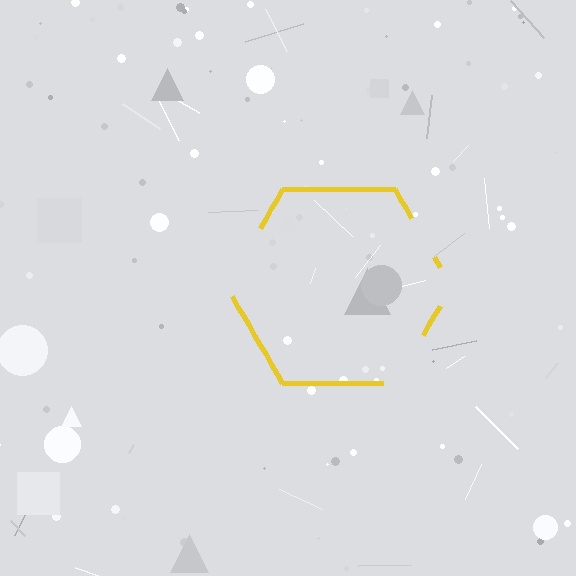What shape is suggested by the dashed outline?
The dashed outline suggests a hexagon.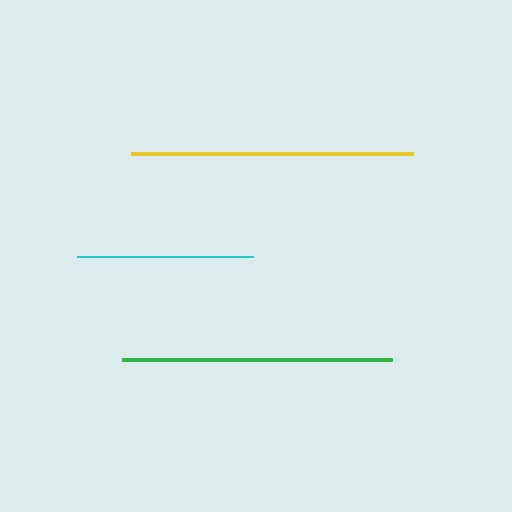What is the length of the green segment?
The green segment is approximately 271 pixels long.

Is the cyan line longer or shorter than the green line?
The green line is longer than the cyan line.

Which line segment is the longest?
The yellow line is the longest at approximately 282 pixels.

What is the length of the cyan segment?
The cyan segment is approximately 175 pixels long.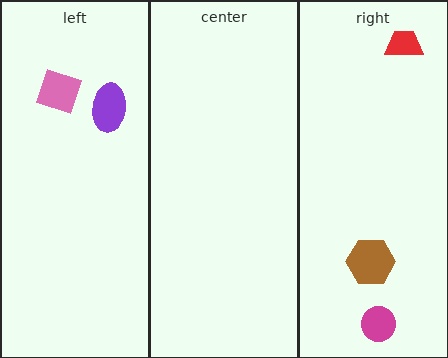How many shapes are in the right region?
3.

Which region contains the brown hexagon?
The right region.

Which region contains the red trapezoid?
The right region.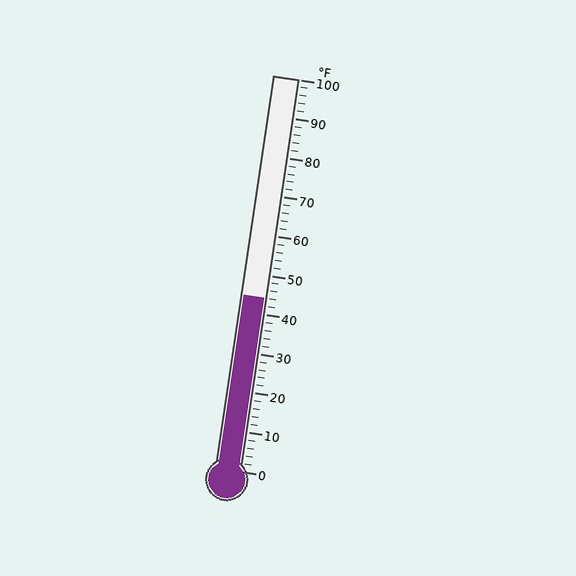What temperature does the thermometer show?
The thermometer shows approximately 44°F.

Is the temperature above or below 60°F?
The temperature is below 60°F.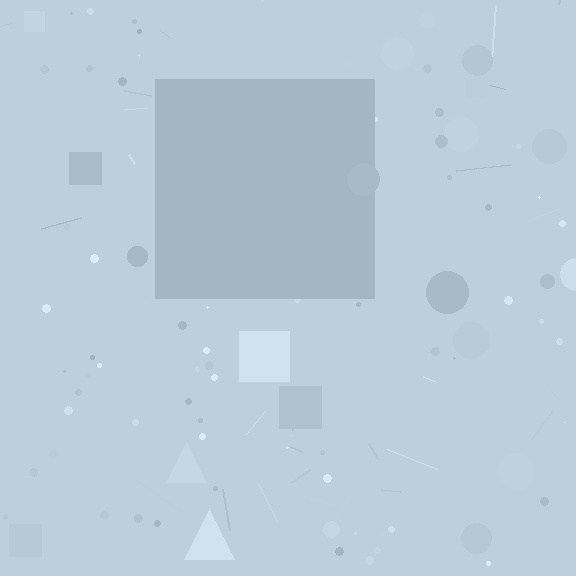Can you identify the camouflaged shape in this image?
The camouflaged shape is a square.